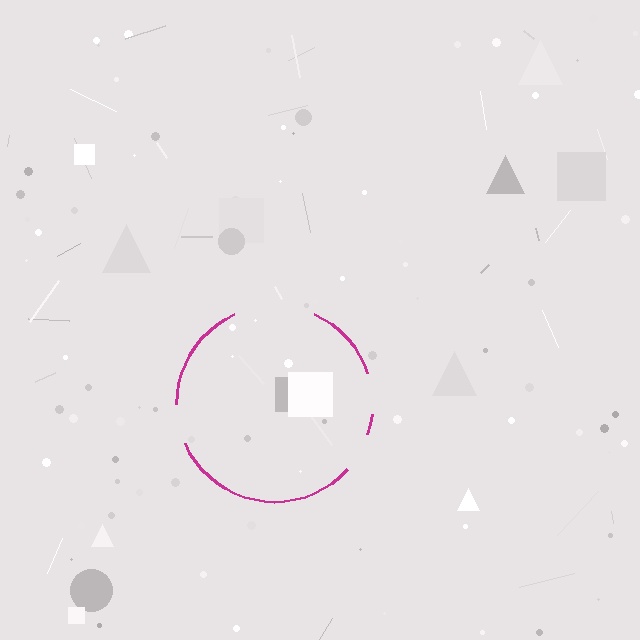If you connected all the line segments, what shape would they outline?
They would outline a circle.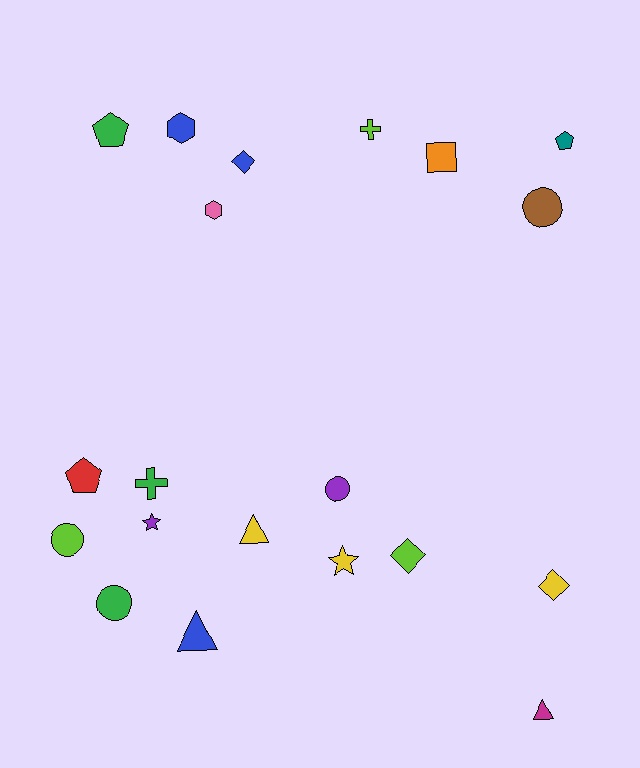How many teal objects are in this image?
There is 1 teal object.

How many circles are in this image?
There are 4 circles.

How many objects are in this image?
There are 20 objects.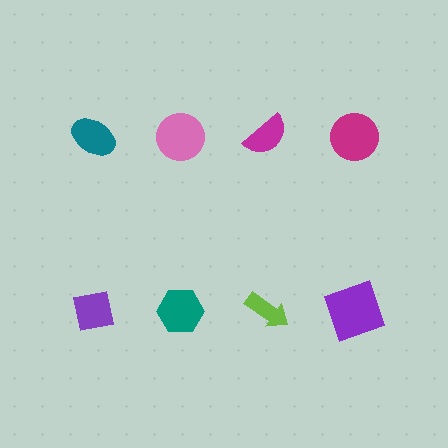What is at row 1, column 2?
A pink circle.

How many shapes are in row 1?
4 shapes.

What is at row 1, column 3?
A magenta semicircle.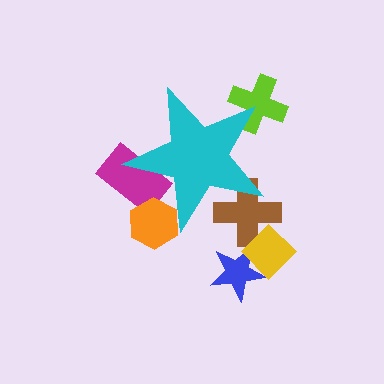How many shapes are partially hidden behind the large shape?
4 shapes are partially hidden.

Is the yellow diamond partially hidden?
No, the yellow diamond is fully visible.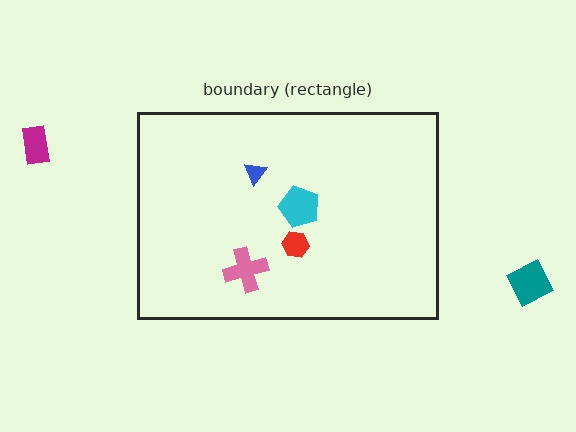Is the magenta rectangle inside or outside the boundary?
Outside.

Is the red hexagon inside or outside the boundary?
Inside.